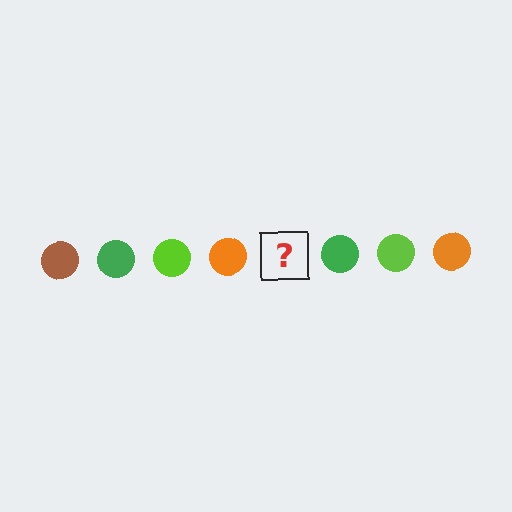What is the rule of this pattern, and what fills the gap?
The rule is that the pattern cycles through brown, green, lime, orange circles. The gap should be filled with a brown circle.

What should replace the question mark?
The question mark should be replaced with a brown circle.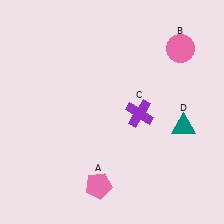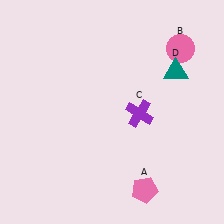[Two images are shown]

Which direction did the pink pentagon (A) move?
The pink pentagon (A) moved right.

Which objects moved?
The objects that moved are: the pink pentagon (A), the teal triangle (D).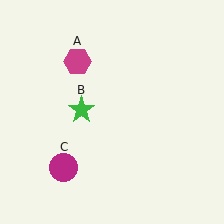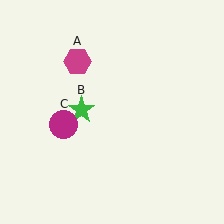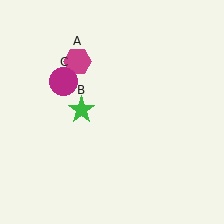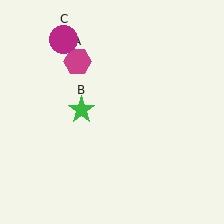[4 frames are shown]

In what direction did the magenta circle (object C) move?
The magenta circle (object C) moved up.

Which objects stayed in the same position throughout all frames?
Magenta hexagon (object A) and green star (object B) remained stationary.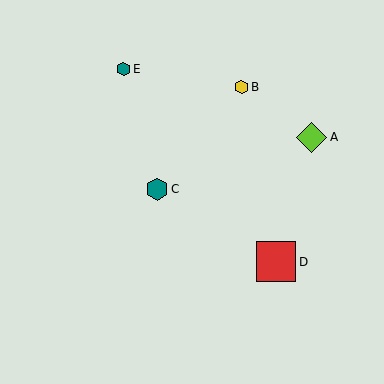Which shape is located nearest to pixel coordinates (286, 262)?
The red square (labeled D) at (276, 262) is nearest to that location.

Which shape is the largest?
The red square (labeled D) is the largest.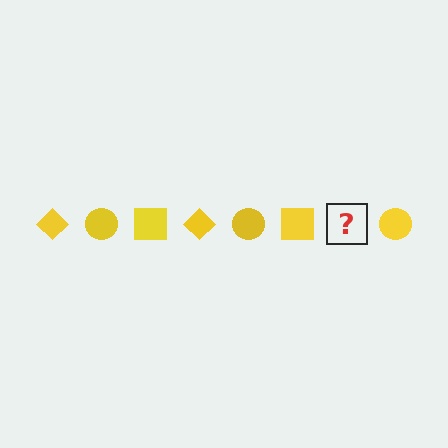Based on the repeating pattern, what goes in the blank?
The blank should be a yellow diamond.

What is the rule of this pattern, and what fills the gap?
The rule is that the pattern cycles through diamond, circle, square shapes in yellow. The gap should be filled with a yellow diamond.